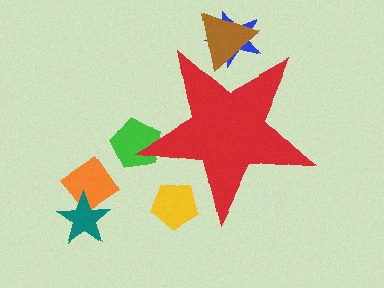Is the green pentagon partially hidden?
Yes, the green pentagon is partially hidden behind the red star.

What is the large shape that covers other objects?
A red star.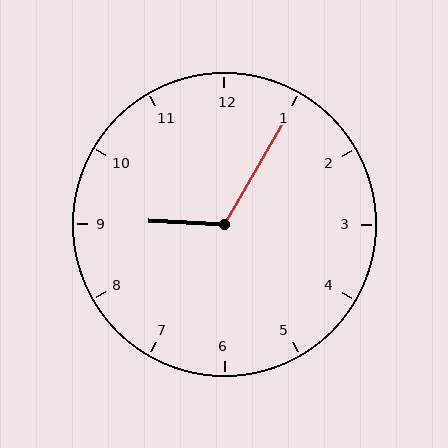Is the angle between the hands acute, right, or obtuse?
It is obtuse.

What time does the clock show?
9:05.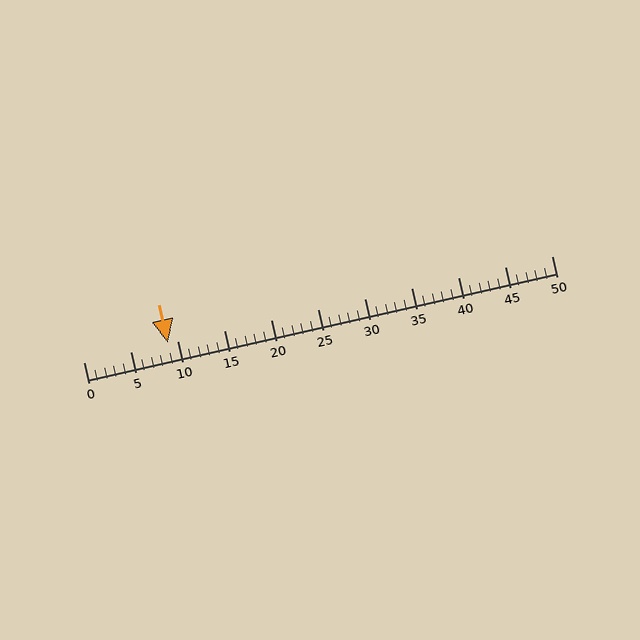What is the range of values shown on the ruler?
The ruler shows values from 0 to 50.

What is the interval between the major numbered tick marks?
The major tick marks are spaced 5 units apart.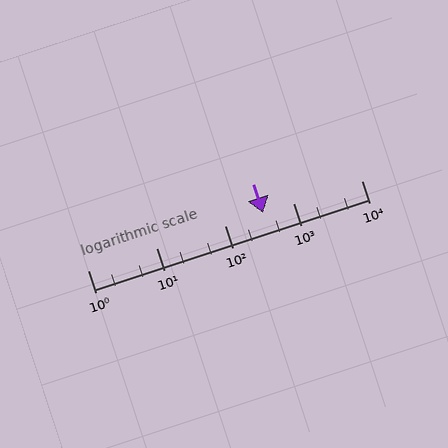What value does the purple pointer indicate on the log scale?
The pointer indicates approximately 360.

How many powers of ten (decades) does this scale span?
The scale spans 4 decades, from 1 to 10000.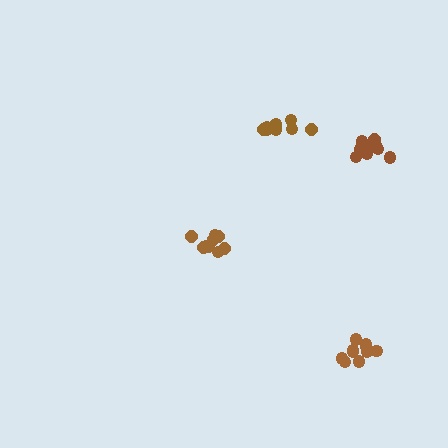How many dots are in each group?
Group 1: 10 dots, Group 2: 10 dots, Group 3: 10 dots, Group 4: 10 dots (40 total).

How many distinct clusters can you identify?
There are 4 distinct clusters.